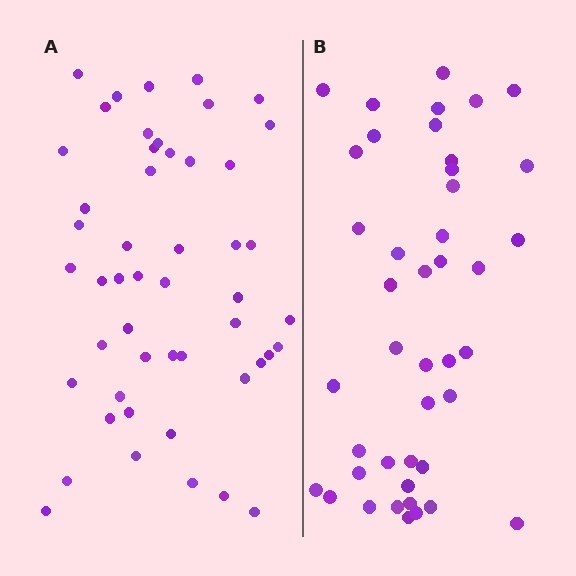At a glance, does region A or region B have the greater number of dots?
Region A (the left region) has more dots.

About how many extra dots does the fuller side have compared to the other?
Region A has roughly 8 or so more dots than region B.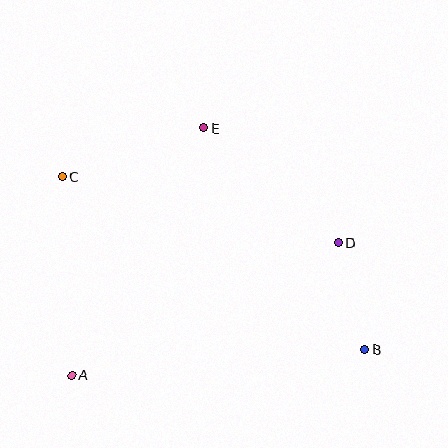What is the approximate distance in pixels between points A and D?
The distance between A and D is approximately 297 pixels.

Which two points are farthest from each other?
Points B and C are farthest from each other.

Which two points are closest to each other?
Points B and D are closest to each other.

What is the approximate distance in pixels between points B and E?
The distance between B and E is approximately 273 pixels.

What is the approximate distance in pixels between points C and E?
The distance between C and E is approximately 150 pixels.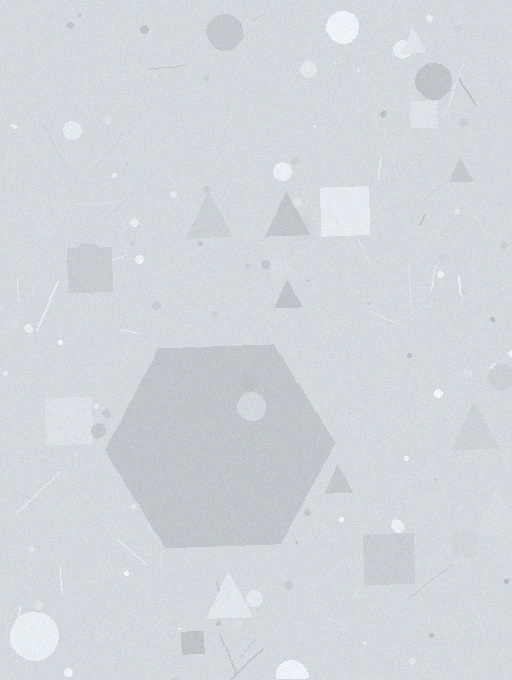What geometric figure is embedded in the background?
A hexagon is embedded in the background.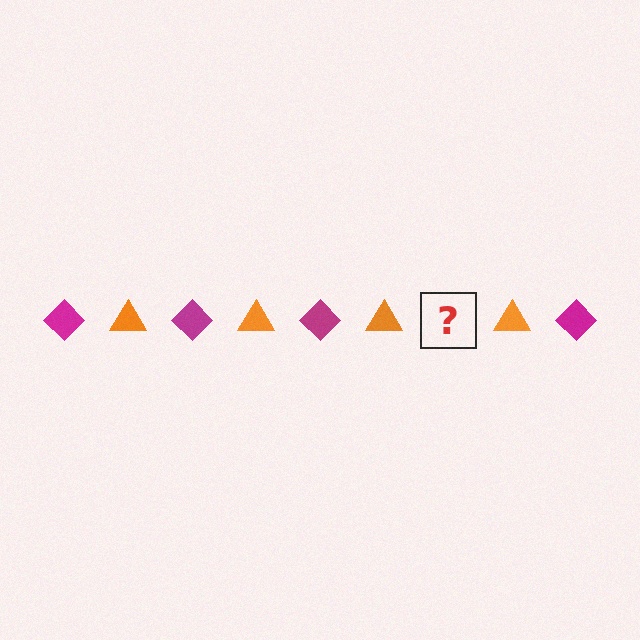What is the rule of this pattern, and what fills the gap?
The rule is that the pattern alternates between magenta diamond and orange triangle. The gap should be filled with a magenta diamond.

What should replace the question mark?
The question mark should be replaced with a magenta diamond.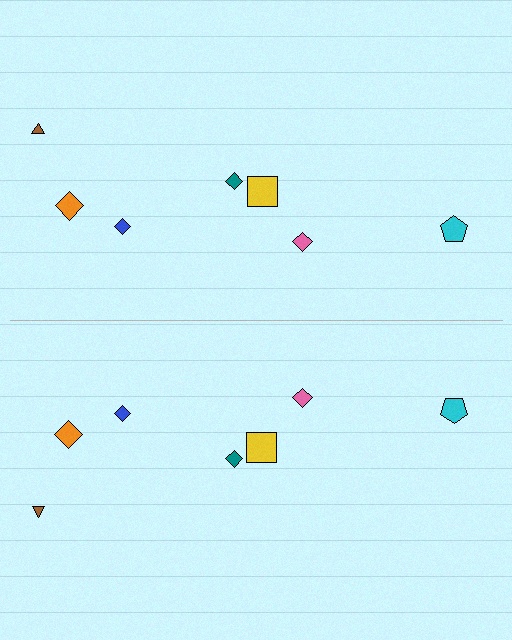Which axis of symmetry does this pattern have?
The pattern has a horizontal axis of symmetry running through the center of the image.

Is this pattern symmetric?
Yes, this pattern has bilateral (reflection) symmetry.